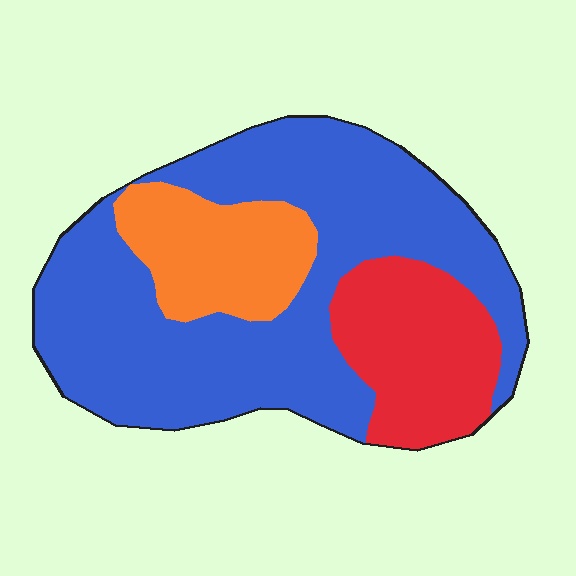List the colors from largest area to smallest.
From largest to smallest: blue, red, orange.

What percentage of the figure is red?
Red takes up about one fifth (1/5) of the figure.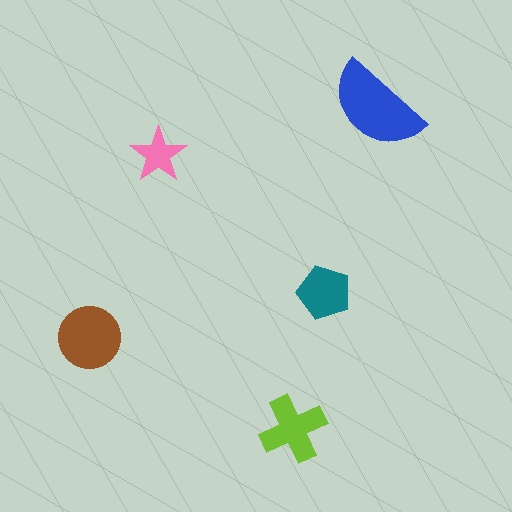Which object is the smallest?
The pink star.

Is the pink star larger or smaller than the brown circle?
Smaller.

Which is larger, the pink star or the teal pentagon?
The teal pentagon.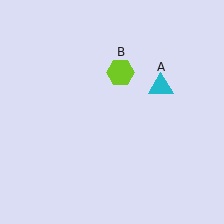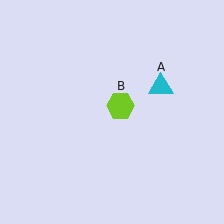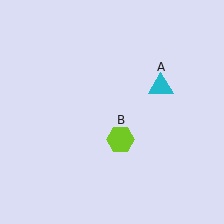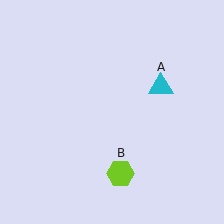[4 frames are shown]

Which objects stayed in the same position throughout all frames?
Cyan triangle (object A) remained stationary.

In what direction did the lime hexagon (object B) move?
The lime hexagon (object B) moved down.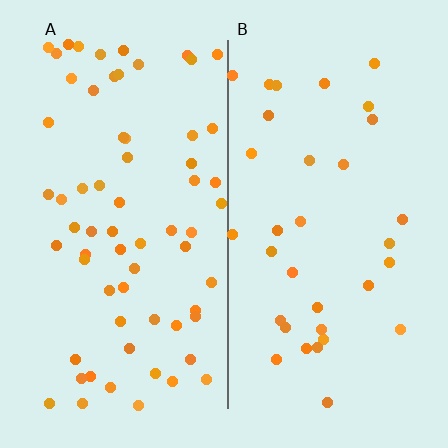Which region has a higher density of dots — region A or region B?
A (the left).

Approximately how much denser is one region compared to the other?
Approximately 2.0× — region A over region B.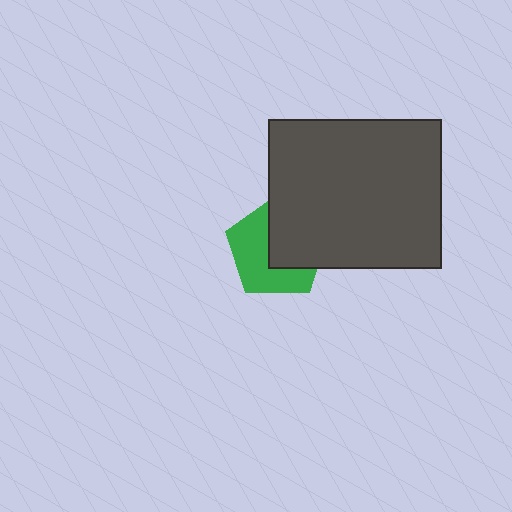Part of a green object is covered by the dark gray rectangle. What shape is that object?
It is a pentagon.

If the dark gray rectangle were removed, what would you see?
You would see the complete green pentagon.